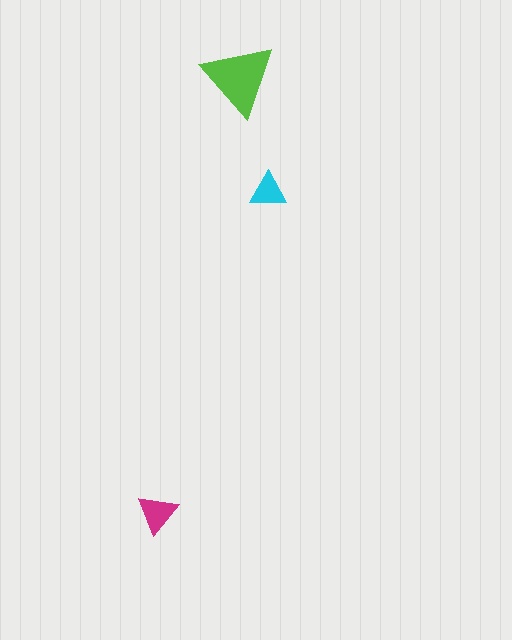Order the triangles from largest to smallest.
the lime one, the magenta one, the cyan one.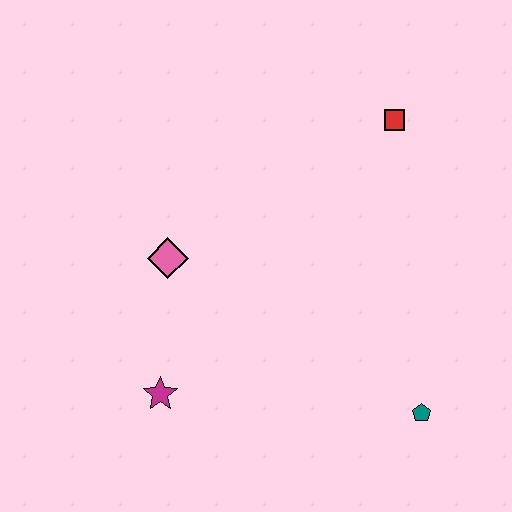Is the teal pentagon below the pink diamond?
Yes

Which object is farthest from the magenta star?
The red square is farthest from the magenta star.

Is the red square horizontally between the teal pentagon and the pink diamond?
Yes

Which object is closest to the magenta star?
The pink diamond is closest to the magenta star.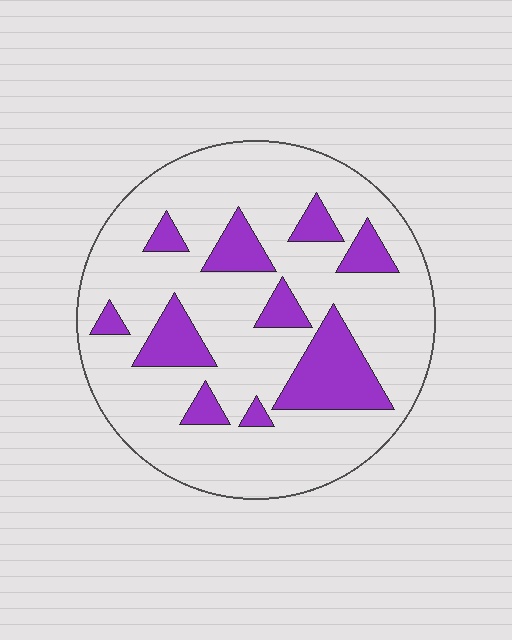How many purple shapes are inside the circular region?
10.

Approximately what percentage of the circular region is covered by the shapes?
Approximately 20%.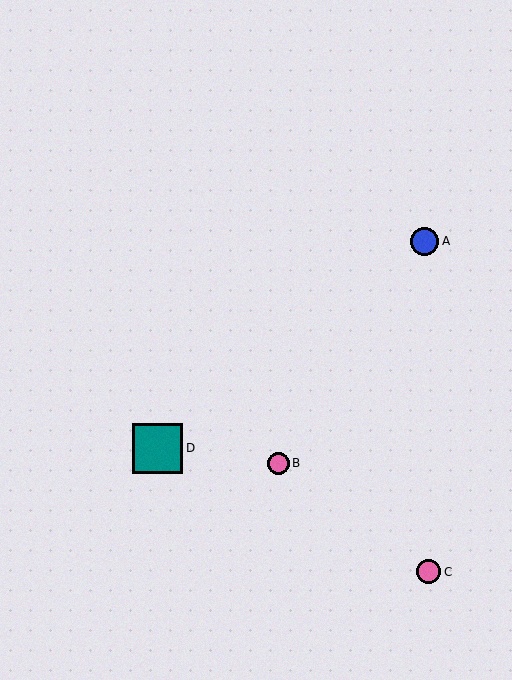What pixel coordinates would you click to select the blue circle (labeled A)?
Click at (425, 241) to select the blue circle A.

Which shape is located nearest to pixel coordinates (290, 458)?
The pink circle (labeled B) at (278, 463) is nearest to that location.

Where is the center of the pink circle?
The center of the pink circle is at (278, 463).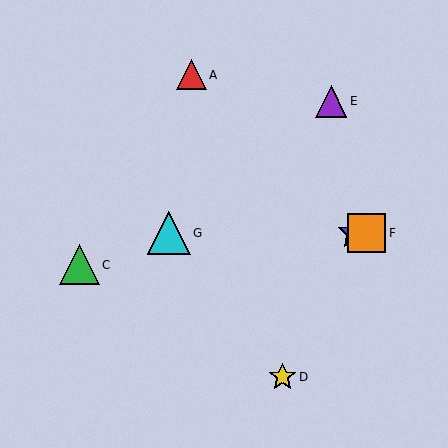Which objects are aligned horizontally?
Objects B, F, G are aligned horizontally.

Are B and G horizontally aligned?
Yes, both are at y≈233.